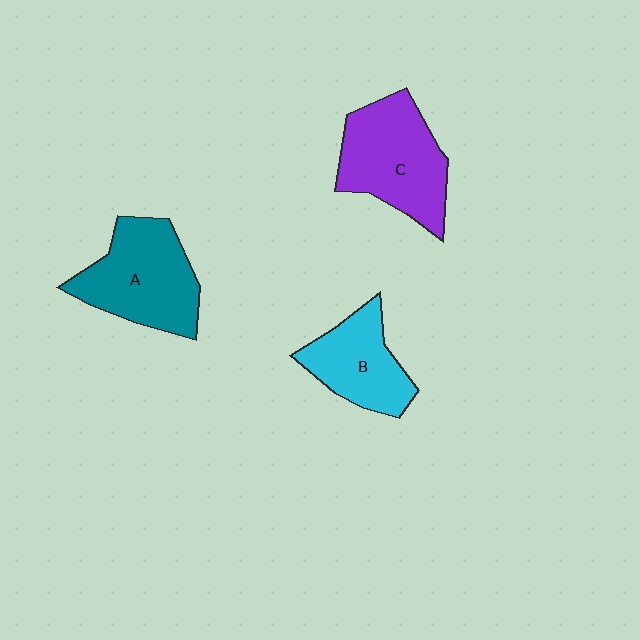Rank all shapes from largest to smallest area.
From largest to smallest: C (purple), A (teal), B (cyan).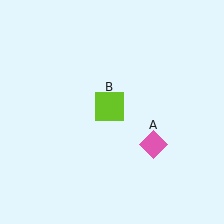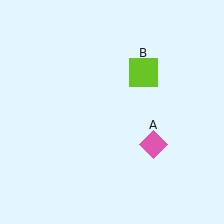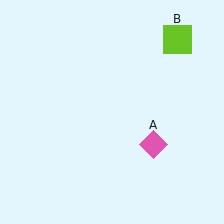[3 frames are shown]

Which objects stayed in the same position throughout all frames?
Pink diamond (object A) remained stationary.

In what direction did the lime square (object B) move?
The lime square (object B) moved up and to the right.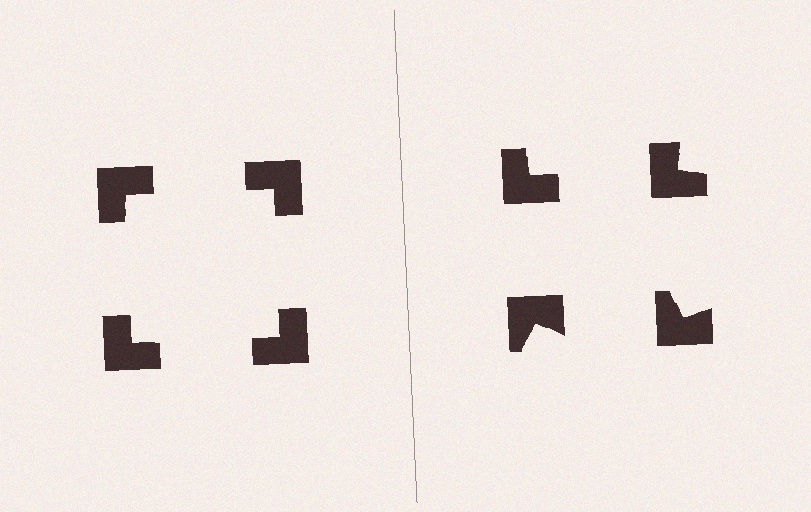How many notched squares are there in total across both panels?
8 — 4 on each side.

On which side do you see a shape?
An illusory square appears on the left side. On the right side the wedge cuts are rotated, so no coherent shape forms.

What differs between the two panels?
The notched squares are positioned identically on both sides; only the wedge orientations differ. On the left they align to a square; on the right they are misaligned.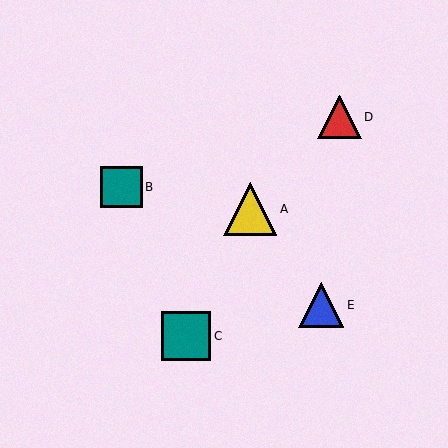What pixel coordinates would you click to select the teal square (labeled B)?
Click at (121, 187) to select the teal square B.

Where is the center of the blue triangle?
The center of the blue triangle is at (321, 305).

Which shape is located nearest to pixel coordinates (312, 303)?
The blue triangle (labeled E) at (321, 305) is nearest to that location.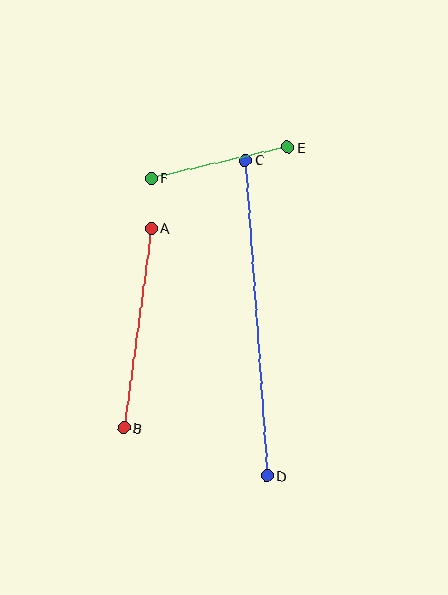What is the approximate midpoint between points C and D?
The midpoint is at approximately (256, 318) pixels.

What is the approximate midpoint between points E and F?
The midpoint is at approximately (220, 163) pixels.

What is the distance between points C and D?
The distance is approximately 316 pixels.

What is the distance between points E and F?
The distance is approximately 141 pixels.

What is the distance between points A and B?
The distance is approximately 201 pixels.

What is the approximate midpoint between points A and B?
The midpoint is at approximately (137, 328) pixels.